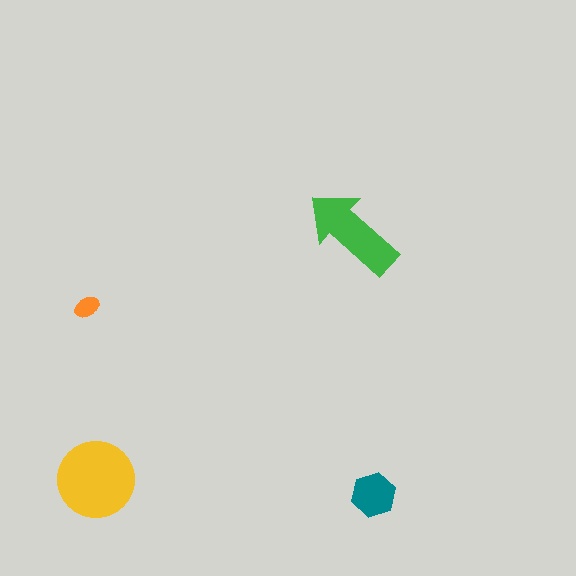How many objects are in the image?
There are 4 objects in the image.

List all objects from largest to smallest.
The yellow circle, the green arrow, the teal hexagon, the orange ellipse.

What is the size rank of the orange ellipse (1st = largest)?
4th.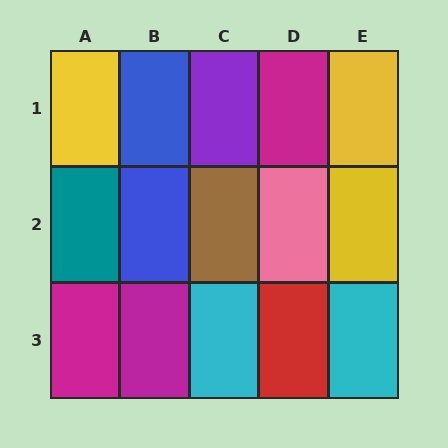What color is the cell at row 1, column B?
Blue.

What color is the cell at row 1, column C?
Purple.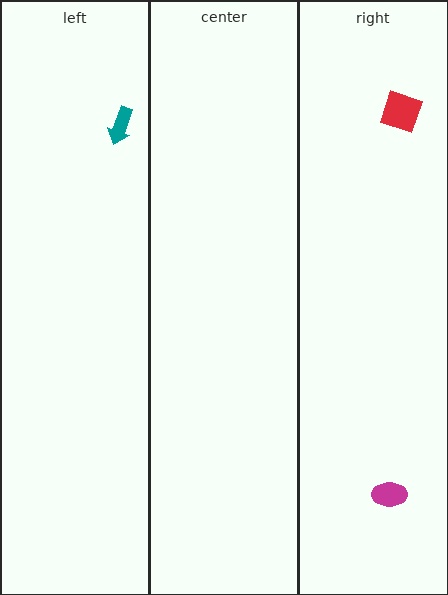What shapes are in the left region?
The teal arrow.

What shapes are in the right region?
The magenta ellipse, the red diamond.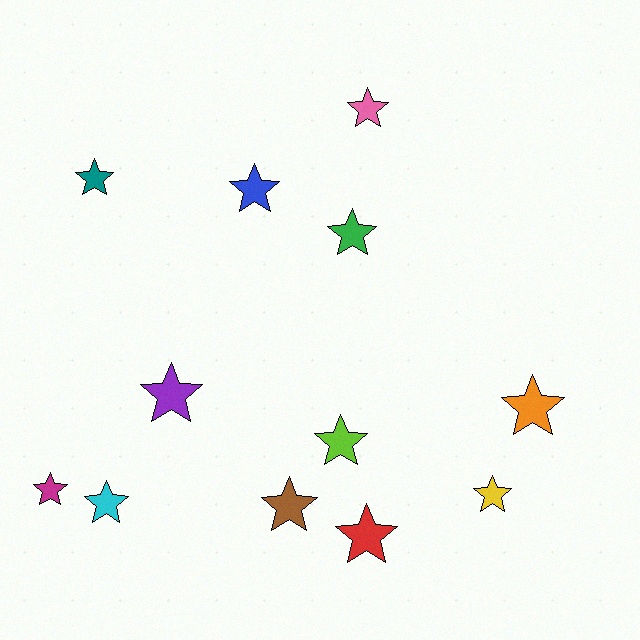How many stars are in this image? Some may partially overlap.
There are 12 stars.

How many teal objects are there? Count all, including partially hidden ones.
There is 1 teal object.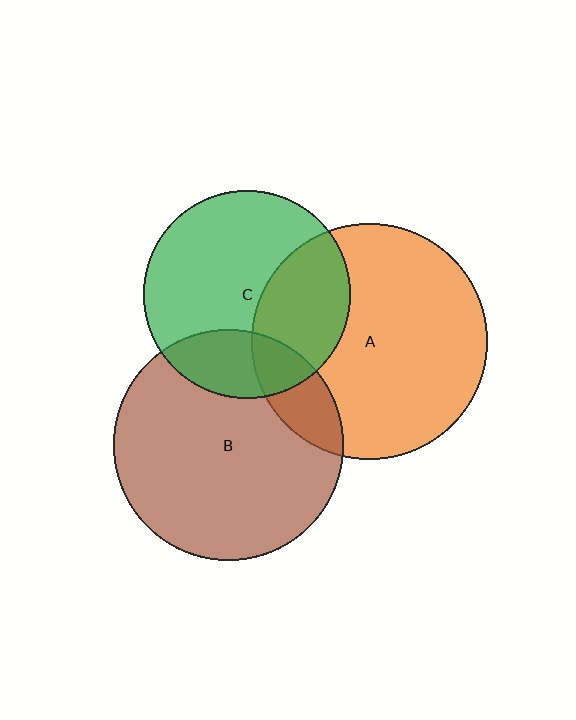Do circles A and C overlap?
Yes.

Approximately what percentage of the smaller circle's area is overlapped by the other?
Approximately 35%.